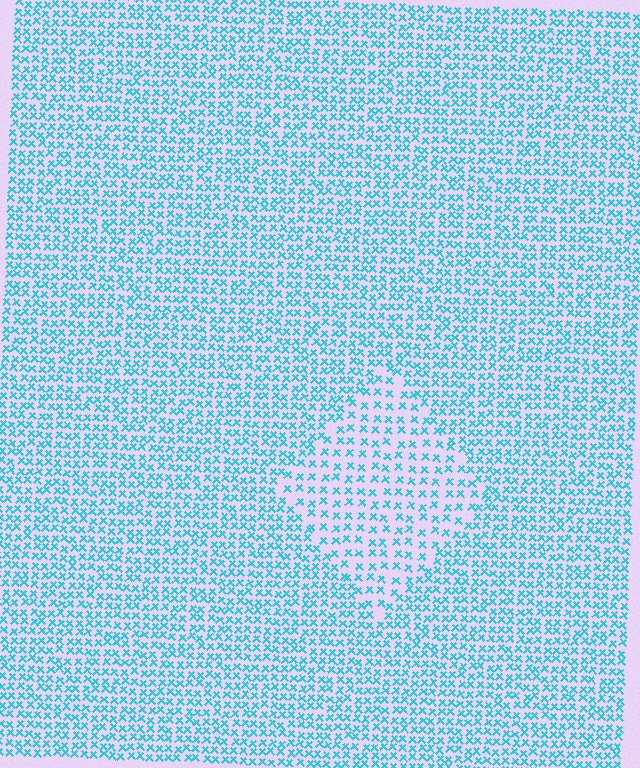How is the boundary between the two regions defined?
The boundary is defined by a change in element density (approximately 1.8x ratio). All elements are the same color, size, and shape.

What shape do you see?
I see a diamond.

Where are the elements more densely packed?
The elements are more densely packed outside the diamond boundary.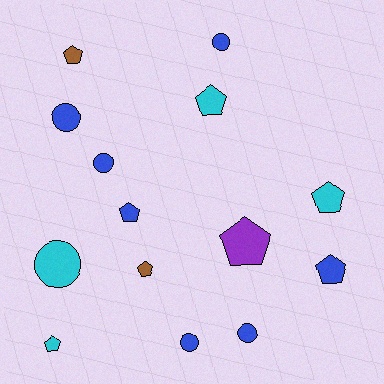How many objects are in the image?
There are 14 objects.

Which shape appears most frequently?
Pentagon, with 8 objects.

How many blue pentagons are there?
There are 2 blue pentagons.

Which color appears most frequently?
Blue, with 7 objects.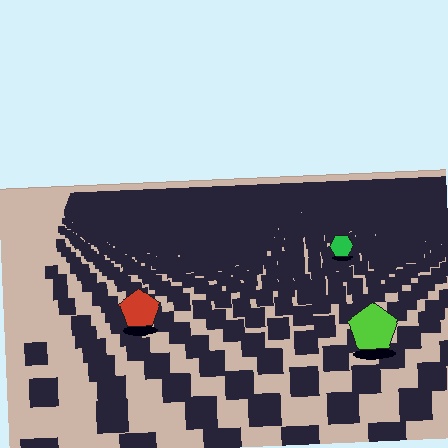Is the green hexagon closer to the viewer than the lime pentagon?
No. The lime pentagon is closer — you can tell from the texture gradient: the ground texture is coarser near it.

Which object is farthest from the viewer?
The green hexagon is farthest from the viewer. It appears smaller and the ground texture around it is denser.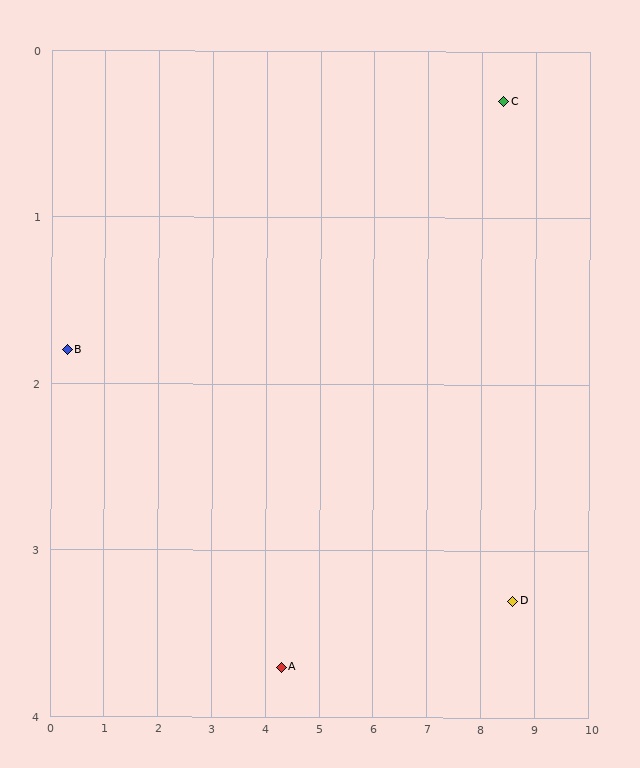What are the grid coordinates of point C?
Point C is at approximately (8.4, 0.3).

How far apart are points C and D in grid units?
Points C and D are about 3.0 grid units apart.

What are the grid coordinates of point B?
Point B is at approximately (0.3, 1.8).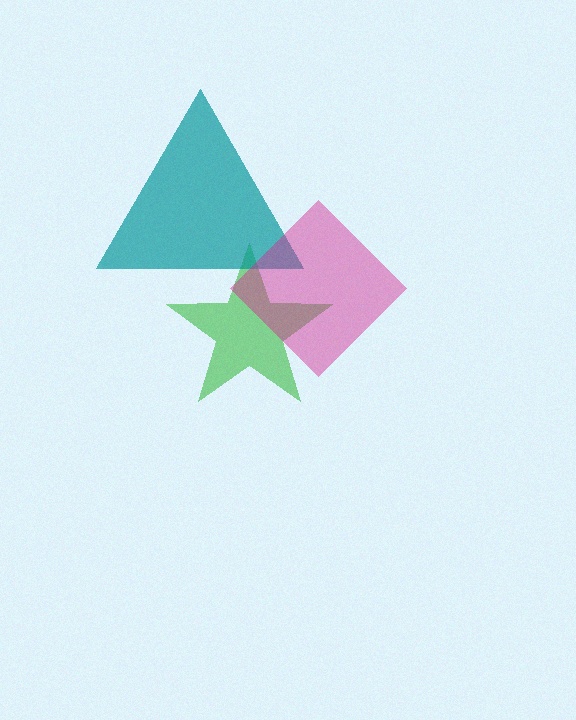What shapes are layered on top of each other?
The layered shapes are: a green star, a teal triangle, a magenta diamond.